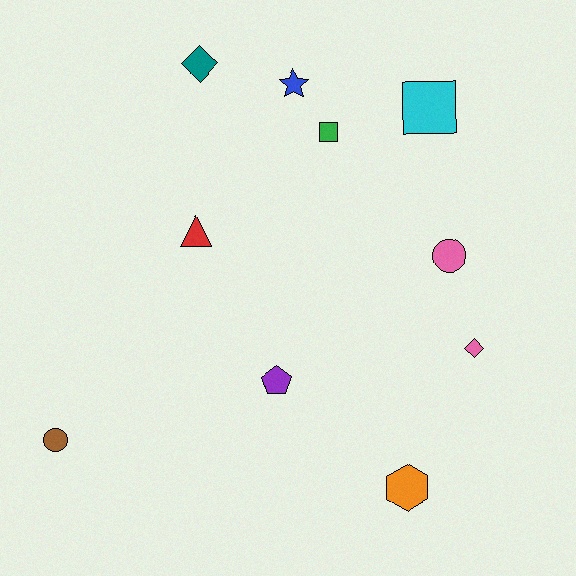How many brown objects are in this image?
There is 1 brown object.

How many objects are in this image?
There are 10 objects.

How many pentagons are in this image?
There is 1 pentagon.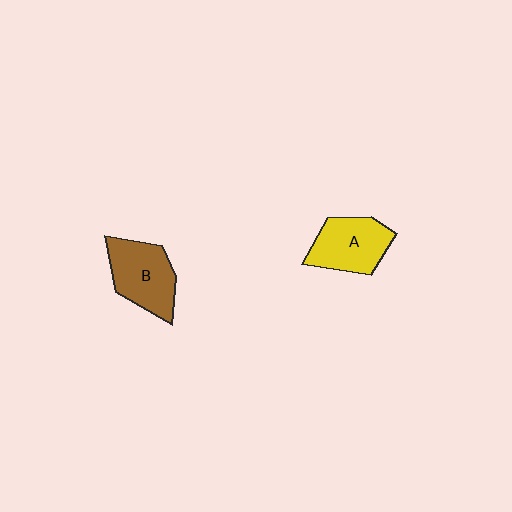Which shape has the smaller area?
Shape A (yellow).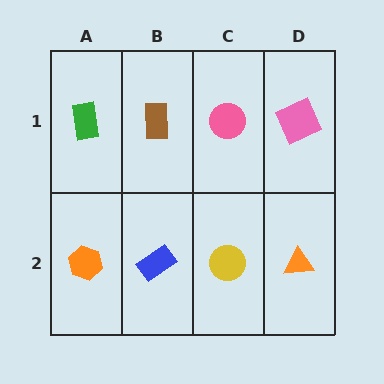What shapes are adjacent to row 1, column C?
A yellow circle (row 2, column C), a brown rectangle (row 1, column B), a pink square (row 1, column D).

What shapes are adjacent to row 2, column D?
A pink square (row 1, column D), a yellow circle (row 2, column C).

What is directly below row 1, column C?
A yellow circle.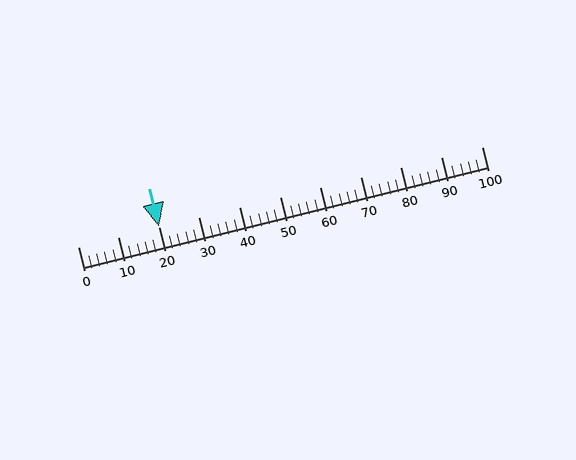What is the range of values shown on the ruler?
The ruler shows values from 0 to 100.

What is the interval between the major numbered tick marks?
The major tick marks are spaced 10 units apart.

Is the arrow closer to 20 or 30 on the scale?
The arrow is closer to 20.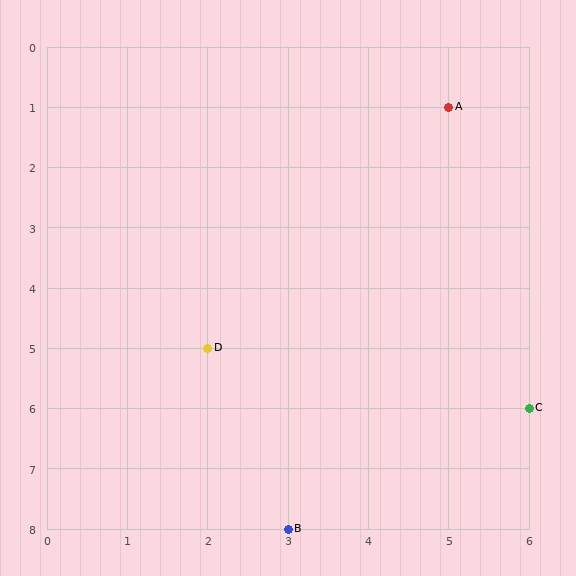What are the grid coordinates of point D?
Point D is at grid coordinates (2, 5).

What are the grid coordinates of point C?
Point C is at grid coordinates (6, 6).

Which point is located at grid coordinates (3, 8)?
Point B is at (3, 8).